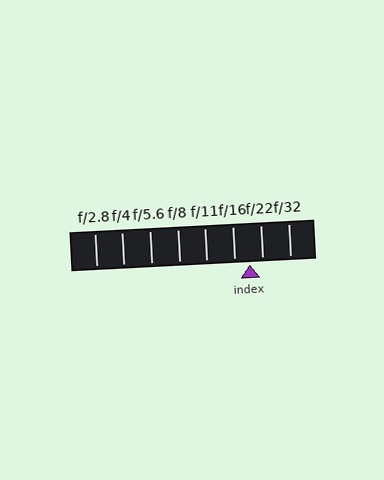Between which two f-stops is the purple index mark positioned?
The index mark is between f/16 and f/22.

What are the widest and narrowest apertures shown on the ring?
The widest aperture shown is f/2.8 and the narrowest is f/32.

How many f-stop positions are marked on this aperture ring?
There are 8 f-stop positions marked.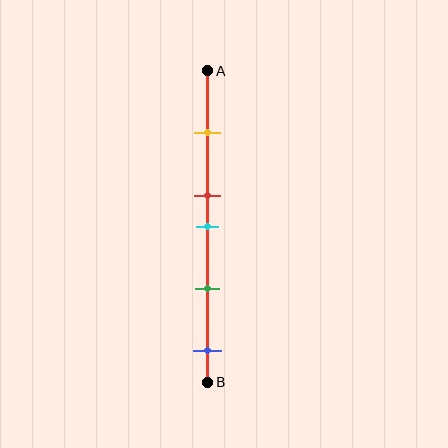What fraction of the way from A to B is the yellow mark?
The yellow mark is approximately 20% (0.2) of the way from A to B.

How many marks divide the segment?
There are 5 marks dividing the segment.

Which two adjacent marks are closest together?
The red and cyan marks are the closest adjacent pair.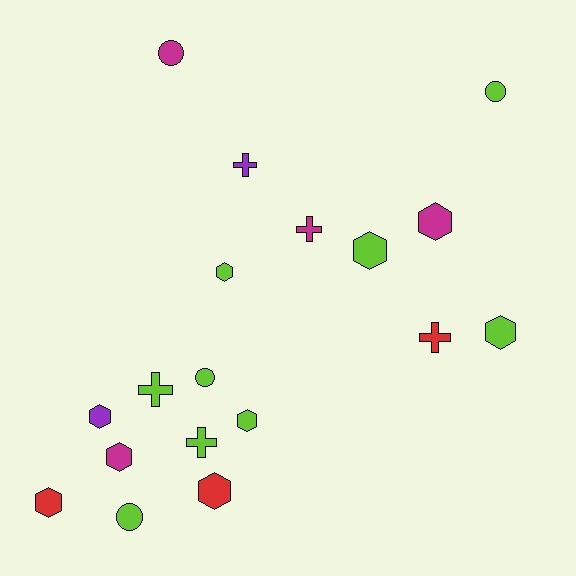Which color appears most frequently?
Lime, with 9 objects.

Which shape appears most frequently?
Hexagon, with 9 objects.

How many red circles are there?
There are no red circles.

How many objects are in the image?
There are 18 objects.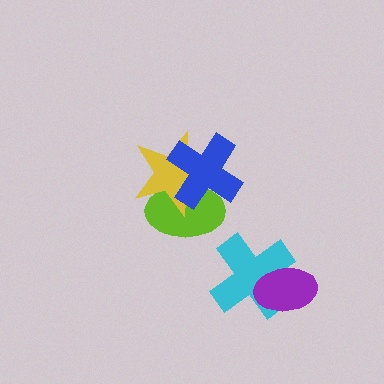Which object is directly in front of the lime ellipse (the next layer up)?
The yellow star is directly in front of the lime ellipse.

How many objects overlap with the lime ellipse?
2 objects overlap with the lime ellipse.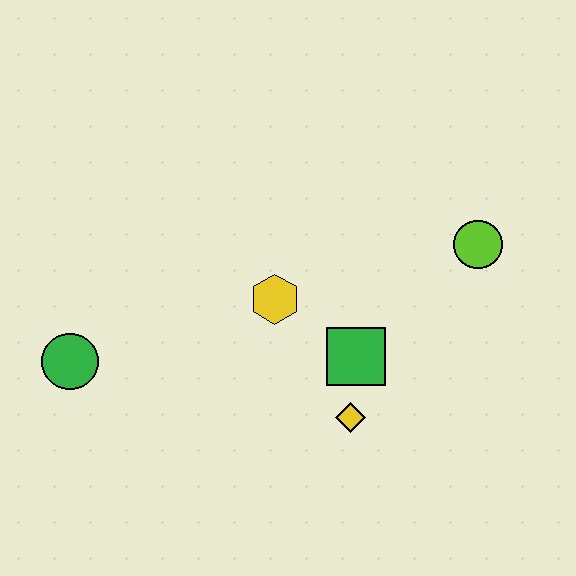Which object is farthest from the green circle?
The lime circle is farthest from the green circle.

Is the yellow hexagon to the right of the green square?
No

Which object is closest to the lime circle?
The green square is closest to the lime circle.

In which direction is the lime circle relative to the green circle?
The lime circle is to the right of the green circle.